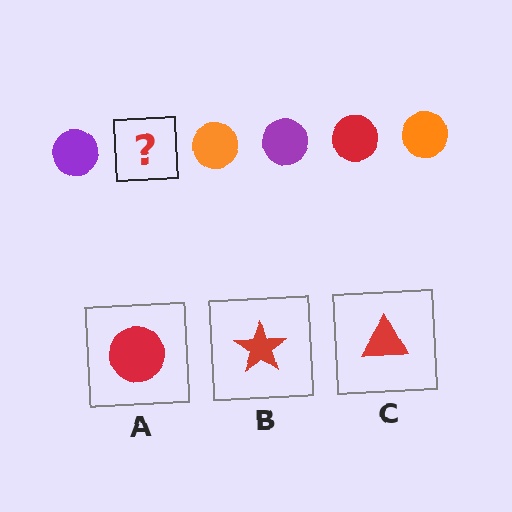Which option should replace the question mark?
Option A.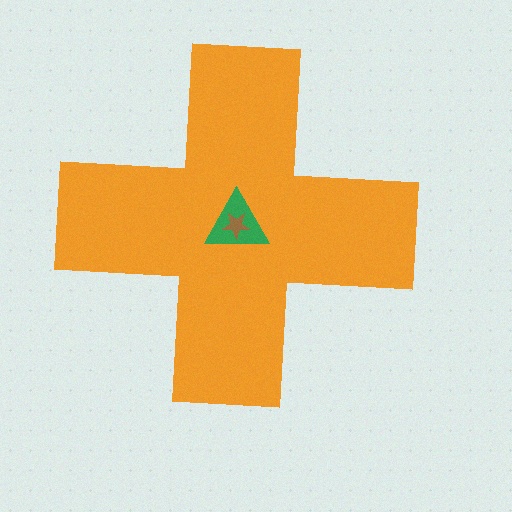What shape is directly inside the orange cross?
The green triangle.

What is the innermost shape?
The brown star.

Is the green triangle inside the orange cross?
Yes.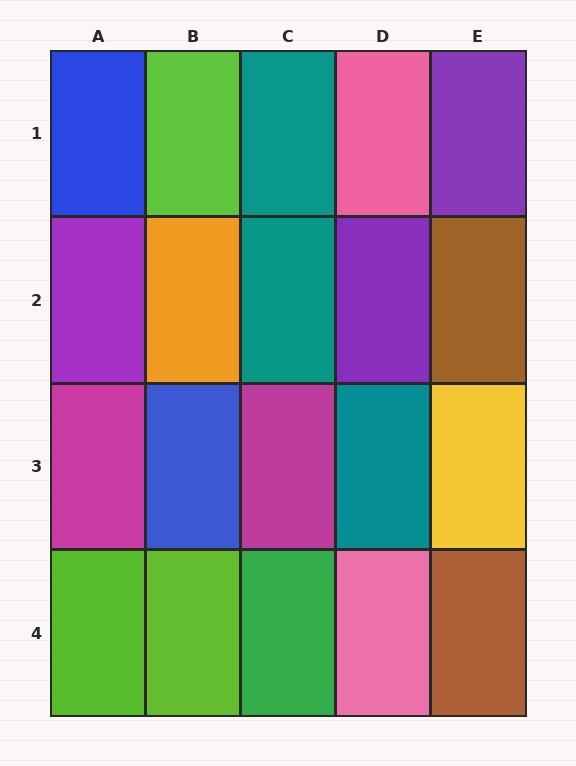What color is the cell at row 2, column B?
Orange.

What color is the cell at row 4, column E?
Brown.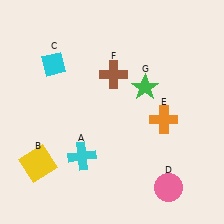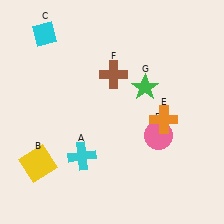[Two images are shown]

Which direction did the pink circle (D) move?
The pink circle (D) moved up.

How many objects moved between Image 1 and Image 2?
2 objects moved between the two images.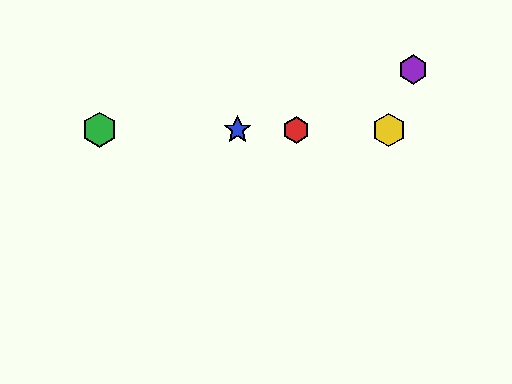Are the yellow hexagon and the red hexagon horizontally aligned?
Yes, both are at y≈130.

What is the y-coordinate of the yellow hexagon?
The yellow hexagon is at y≈130.